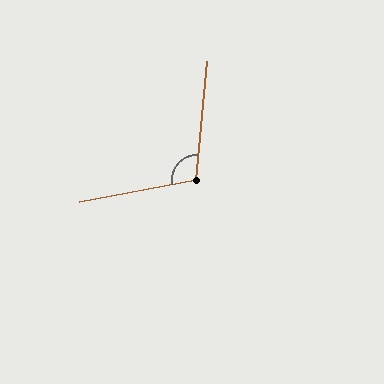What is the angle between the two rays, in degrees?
Approximately 106 degrees.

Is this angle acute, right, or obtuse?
It is obtuse.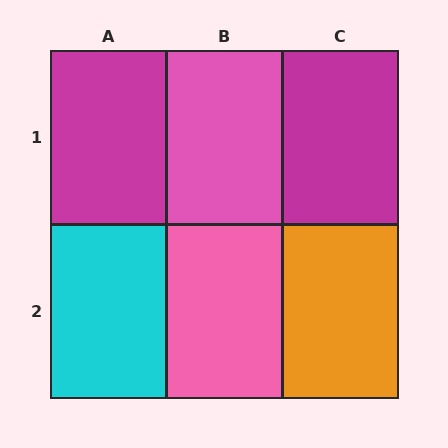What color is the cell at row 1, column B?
Pink.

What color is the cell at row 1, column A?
Magenta.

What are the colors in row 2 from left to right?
Cyan, pink, orange.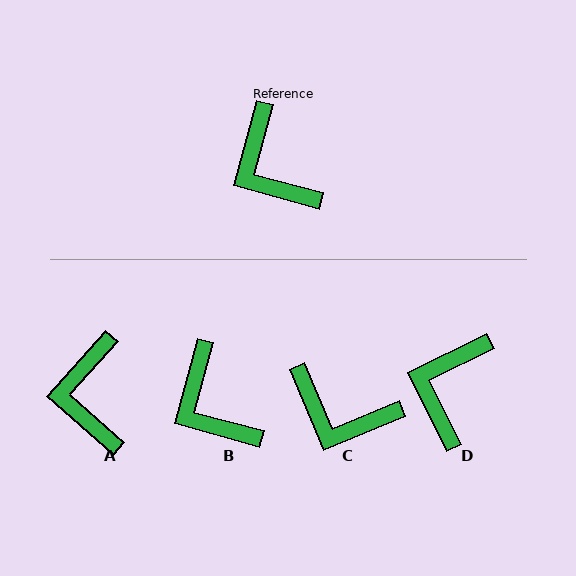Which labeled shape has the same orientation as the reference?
B.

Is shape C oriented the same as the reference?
No, it is off by about 38 degrees.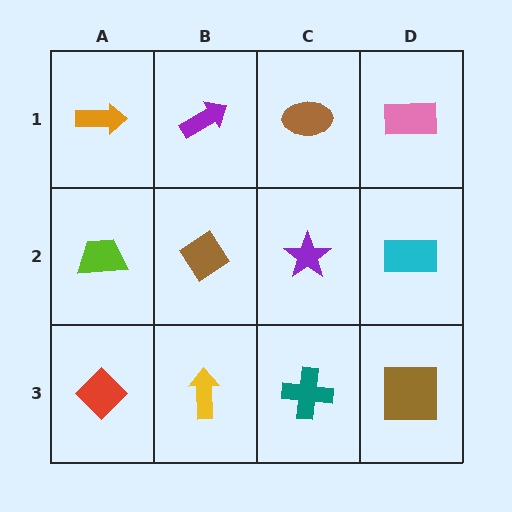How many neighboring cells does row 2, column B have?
4.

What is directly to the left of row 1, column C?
A purple arrow.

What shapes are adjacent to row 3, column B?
A brown diamond (row 2, column B), a red diamond (row 3, column A), a teal cross (row 3, column C).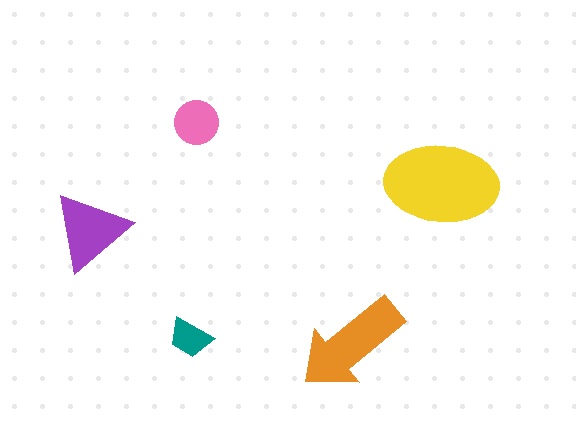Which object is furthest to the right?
The yellow ellipse is rightmost.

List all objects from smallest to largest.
The teal trapezoid, the pink circle, the purple triangle, the orange arrow, the yellow ellipse.